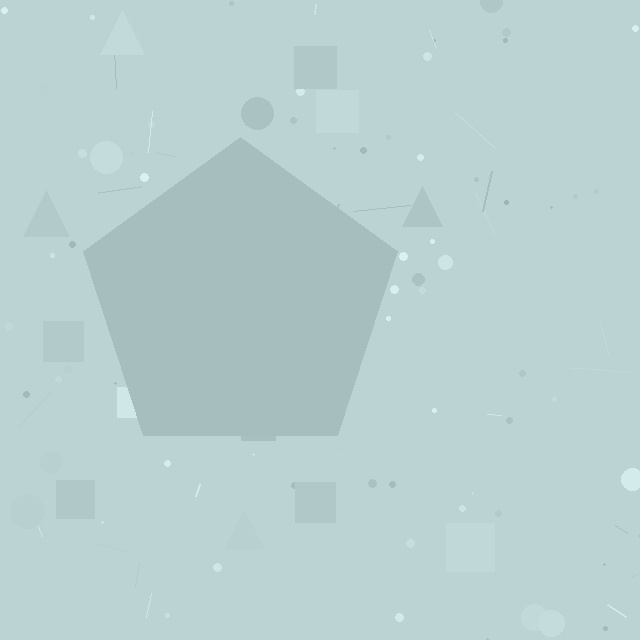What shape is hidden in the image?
A pentagon is hidden in the image.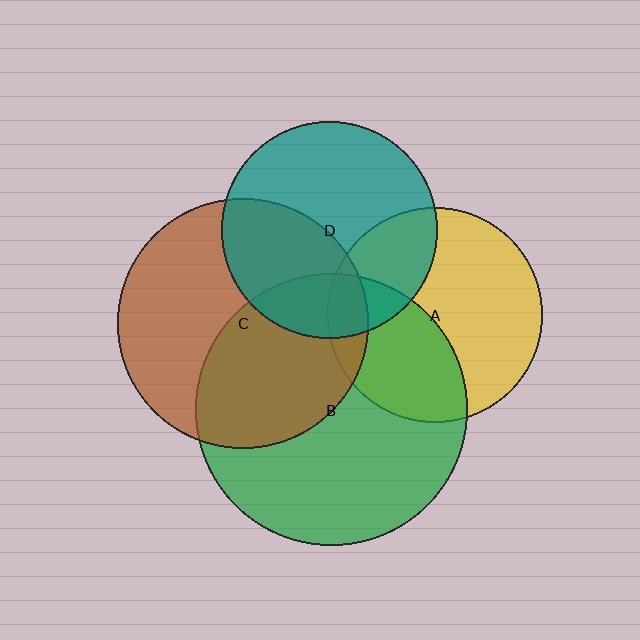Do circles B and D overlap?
Yes.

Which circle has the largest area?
Circle B (green).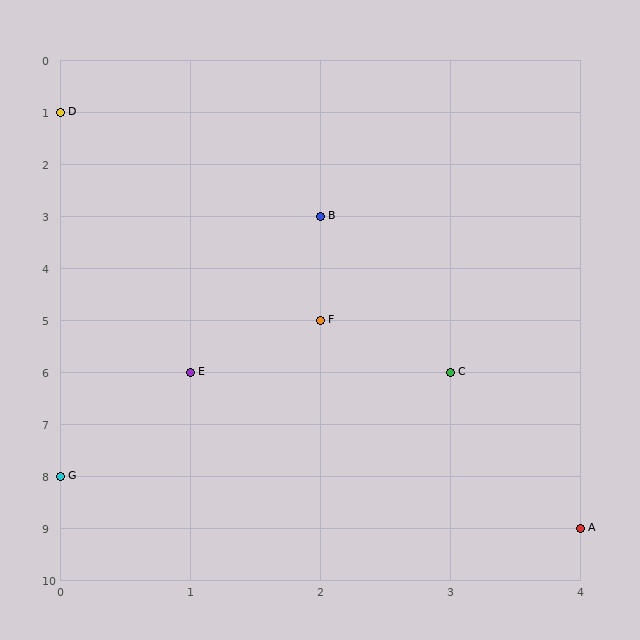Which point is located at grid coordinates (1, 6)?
Point E is at (1, 6).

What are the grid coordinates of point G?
Point G is at grid coordinates (0, 8).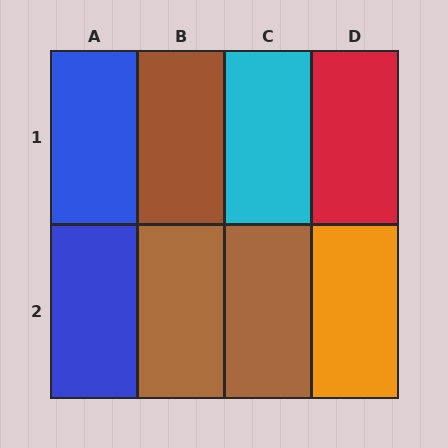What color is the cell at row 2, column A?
Blue.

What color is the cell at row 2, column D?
Orange.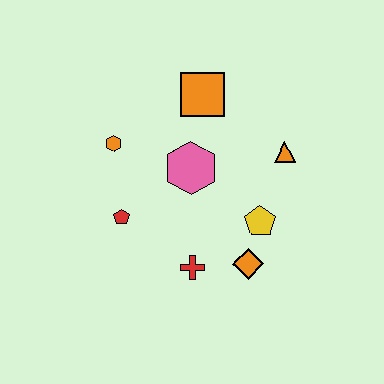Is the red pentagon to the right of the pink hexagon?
No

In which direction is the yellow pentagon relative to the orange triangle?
The yellow pentagon is below the orange triangle.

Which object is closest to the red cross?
The orange diamond is closest to the red cross.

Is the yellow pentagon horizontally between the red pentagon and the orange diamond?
No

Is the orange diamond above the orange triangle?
No